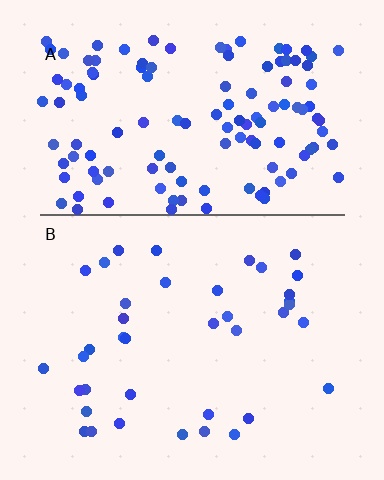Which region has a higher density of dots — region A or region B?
A (the top).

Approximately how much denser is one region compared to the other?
Approximately 3.3× — region A over region B.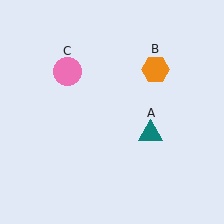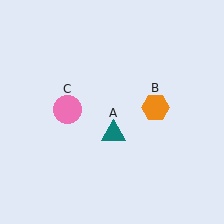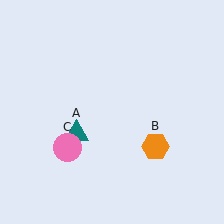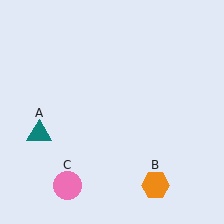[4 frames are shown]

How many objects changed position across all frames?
3 objects changed position: teal triangle (object A), orange hexagon (object B), pink circle (object C).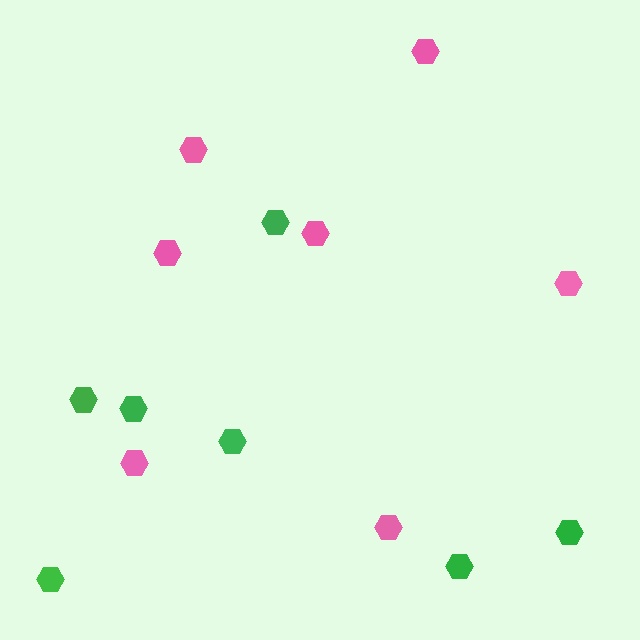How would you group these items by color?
There are 2 groups: one group of pink hexagons (7) and one group of green hexagons (7).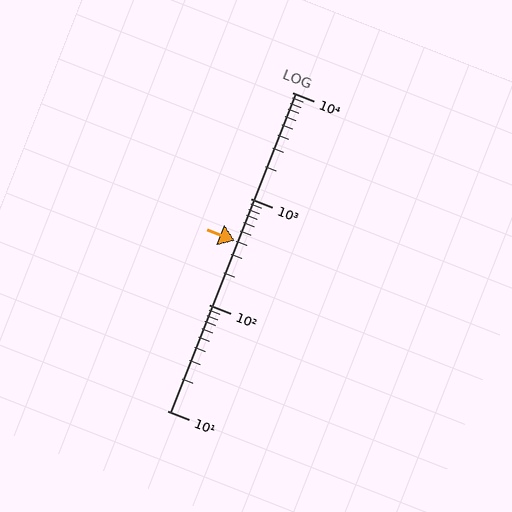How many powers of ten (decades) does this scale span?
The scale spans 3 decades, from 10 to 10000.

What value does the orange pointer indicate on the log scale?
The pointer indicates approximately 400.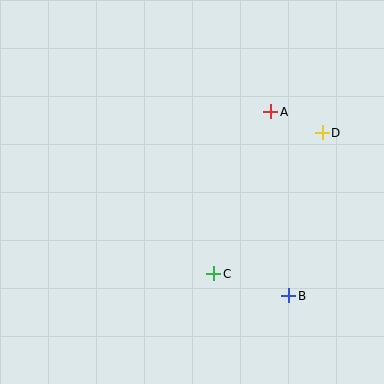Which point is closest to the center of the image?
Point C at (214, 274) is closest to the center.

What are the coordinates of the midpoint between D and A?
The midpoint between D and A is at (296, 122).